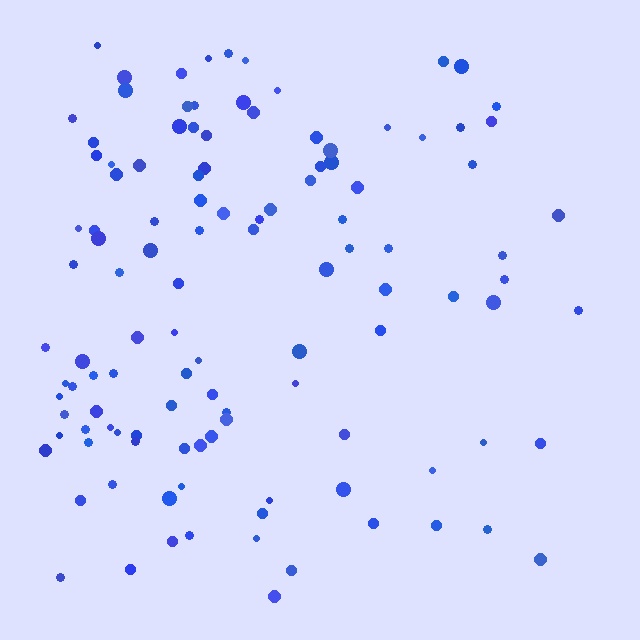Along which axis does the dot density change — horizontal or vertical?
Horizontal.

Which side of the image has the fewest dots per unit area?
The right.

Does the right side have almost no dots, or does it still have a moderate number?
Still a moderate number, just noticeably fewer than the left.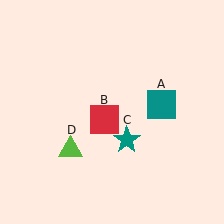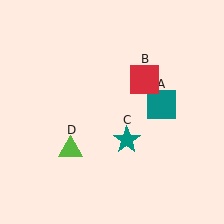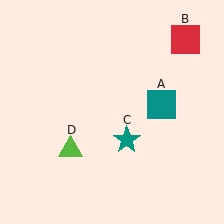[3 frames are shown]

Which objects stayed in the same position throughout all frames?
Teal square (object A) and teal star (object C) and lime triangle (object D) remained stationary.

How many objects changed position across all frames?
1 object changed position: red square (object B).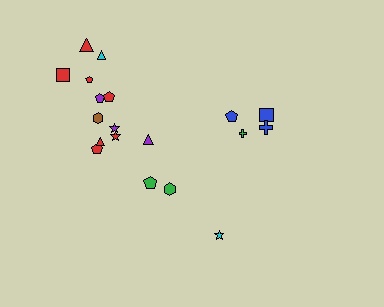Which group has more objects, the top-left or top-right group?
The top-left group.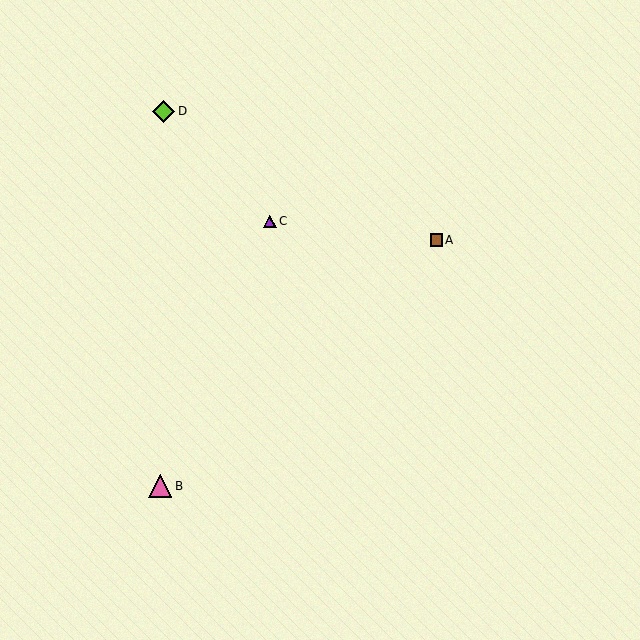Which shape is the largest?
The pink triangle (labeled B) is the largest.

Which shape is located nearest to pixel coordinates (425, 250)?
The brown square (labeled A) at (436, 240) is nearest to that location.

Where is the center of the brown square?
The center of the brown square is at (436, 240).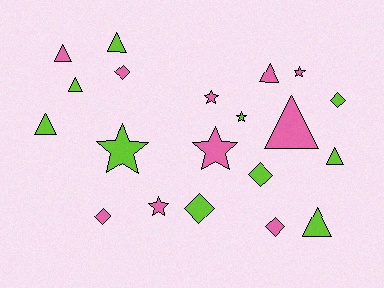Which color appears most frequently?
Pink, with 10 objects.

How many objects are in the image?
There are 20 objects.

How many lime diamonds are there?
There are 3 lime diamonds.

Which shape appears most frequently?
Triangle, with 8 objects.